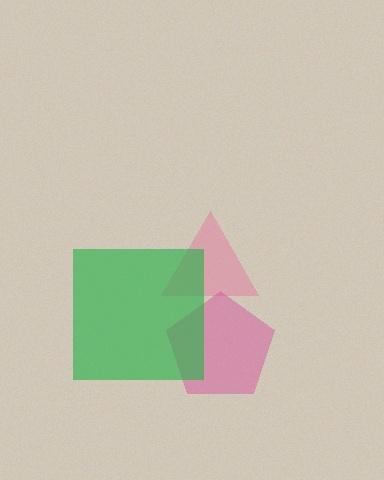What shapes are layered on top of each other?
The layered shapes are: a pink triangle, a magenta pentagon, a green square.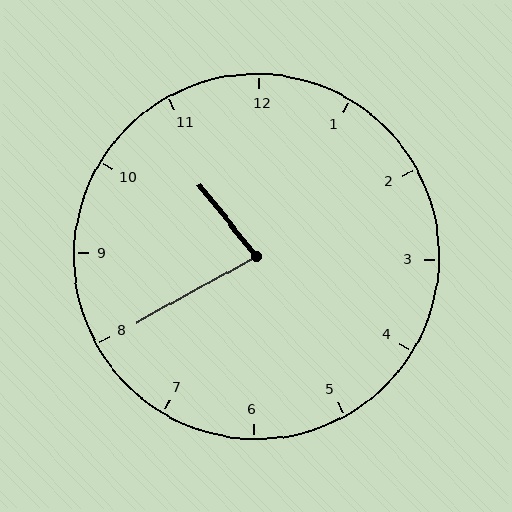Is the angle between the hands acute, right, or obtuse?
It is acute.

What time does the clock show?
10:40.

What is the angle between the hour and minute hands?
Approximately 80 degrees.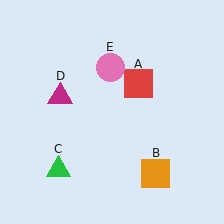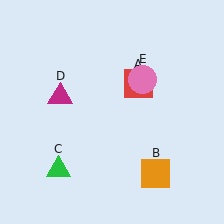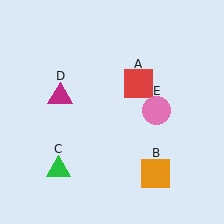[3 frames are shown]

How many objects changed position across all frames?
1 object changed position: pink circle (object E).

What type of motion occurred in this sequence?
The pink circle (object E) rotated clockwise around the center of the scene.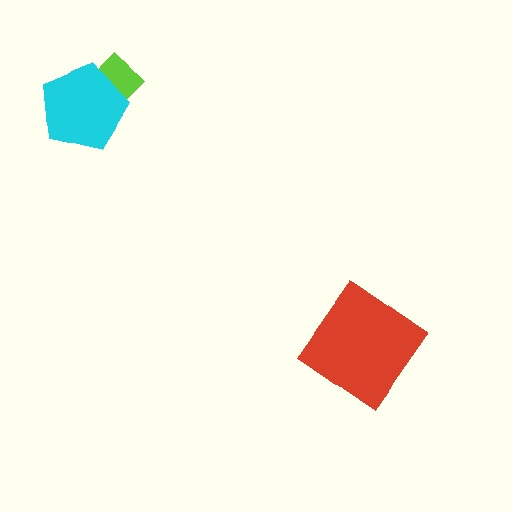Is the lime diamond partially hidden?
Yes, it is partially covered by another shape.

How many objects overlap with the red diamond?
0 objects overlap with the red diamond.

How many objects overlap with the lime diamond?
1 object overlaps with the lime diamond.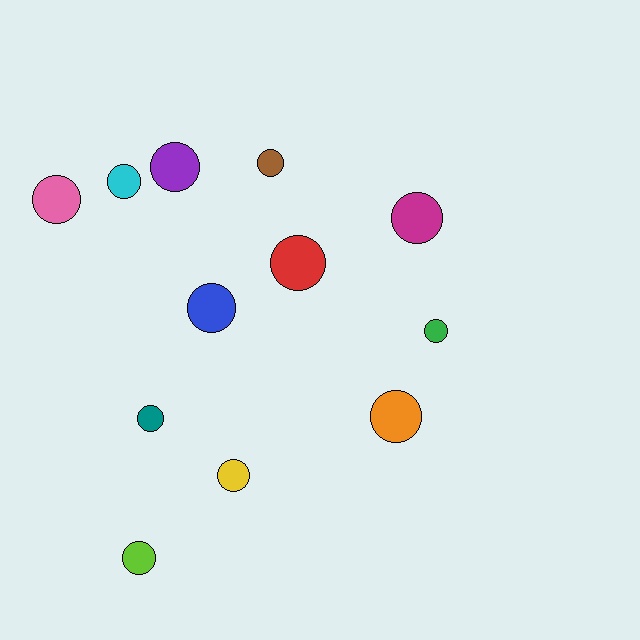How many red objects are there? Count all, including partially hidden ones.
There is 1 red object.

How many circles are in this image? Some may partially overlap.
There are 12 circles.